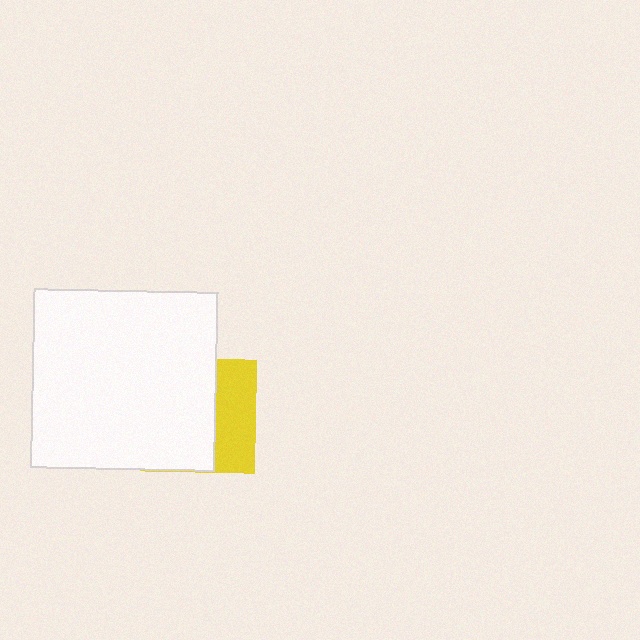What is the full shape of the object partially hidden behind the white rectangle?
The partially hidden object is a yellow square.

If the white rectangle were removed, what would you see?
You would see the complete yellow square.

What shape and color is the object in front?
The object in front is a white rectangle.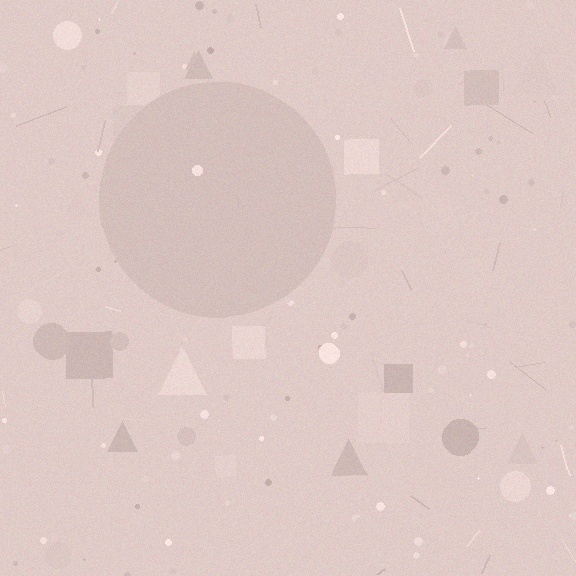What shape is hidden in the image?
A circle is hidden in the image.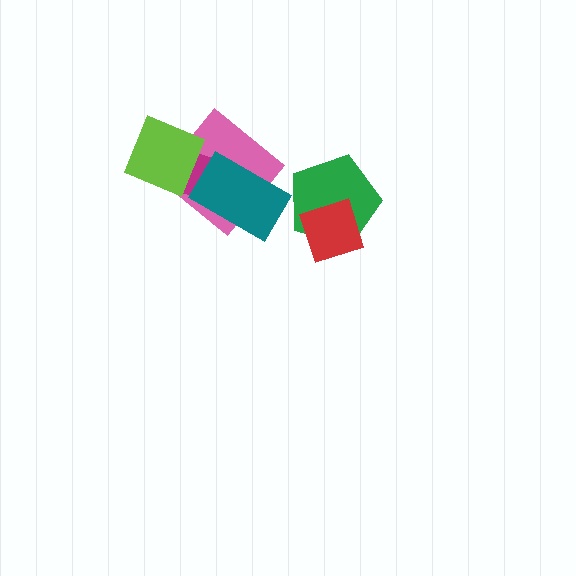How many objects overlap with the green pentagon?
1 object overlaps with the green pentagon.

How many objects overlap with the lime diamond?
2 objects overlap with the lime diamond.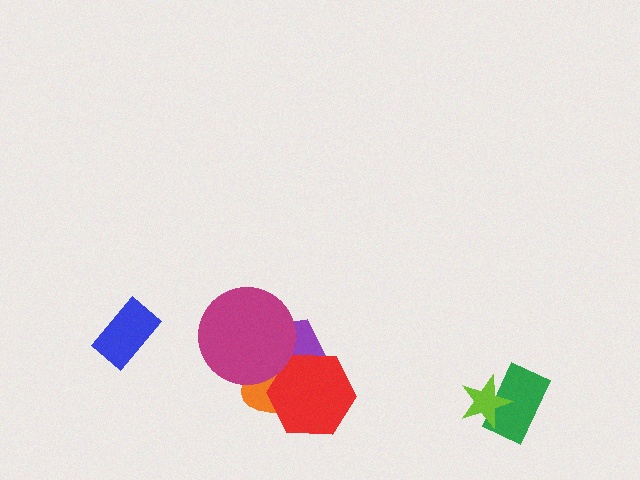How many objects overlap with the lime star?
1 object overlaps with the lime star.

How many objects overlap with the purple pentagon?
3 objects overlap with the purple pentagon.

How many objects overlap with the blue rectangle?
0 objects overlap with the blue rectangle.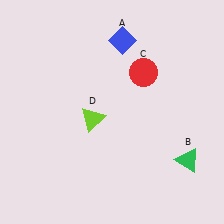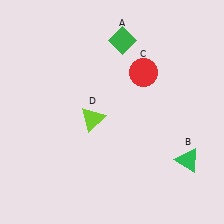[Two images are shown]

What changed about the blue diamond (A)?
In Image 1, A is blue. In Image 2, it changed to green.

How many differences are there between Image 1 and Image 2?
There is 1 difference between the two images.